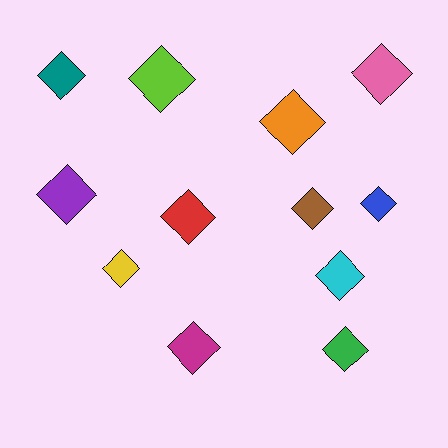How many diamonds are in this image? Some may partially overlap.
There are 12 diamonds.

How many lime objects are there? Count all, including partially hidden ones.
There is 1 lime object.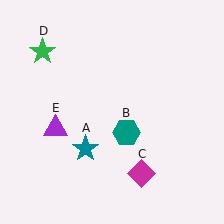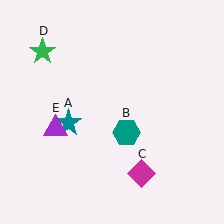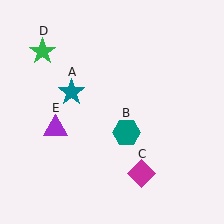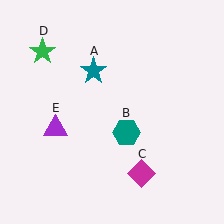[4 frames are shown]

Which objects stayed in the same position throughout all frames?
Teal hexagon (object B) and magenta diamond (object C) and green star (object D) and purple triangle (object E) remained stationary.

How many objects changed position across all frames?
1 object changed position: teal star (object A).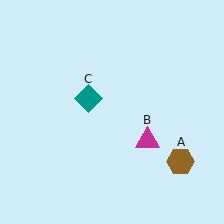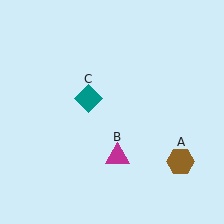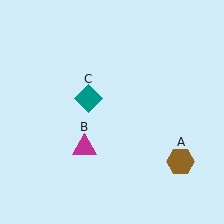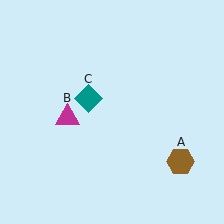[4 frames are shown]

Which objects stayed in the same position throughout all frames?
Brown hexagon (object A) and teal diamond (object C) remained stationary.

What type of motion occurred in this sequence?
The magenta triangle (object B) rotated clockwise around the center of the scene.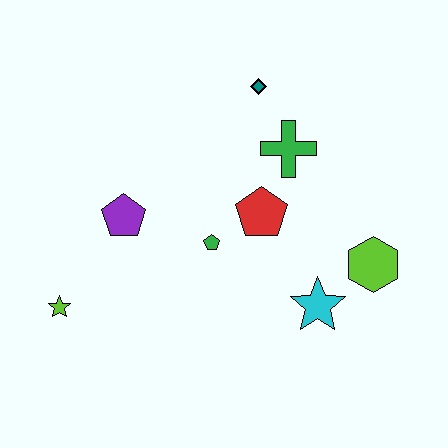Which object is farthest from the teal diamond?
The lime star is farthest from the teal diamond.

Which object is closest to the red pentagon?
The green pentagon is closest to the red pentagon.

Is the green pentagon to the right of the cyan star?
No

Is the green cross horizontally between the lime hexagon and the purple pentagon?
Yes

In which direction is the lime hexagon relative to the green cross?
The lime hexagon is below the green cross.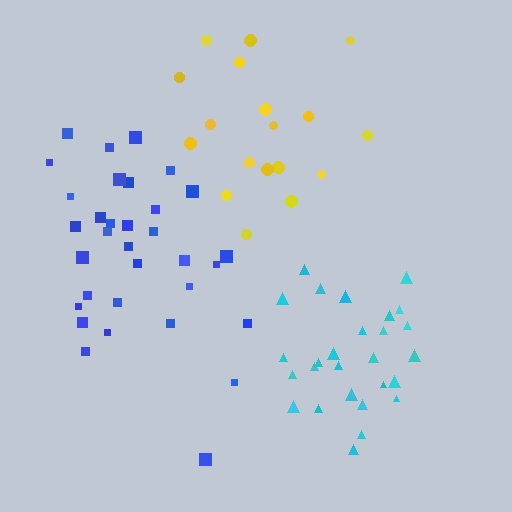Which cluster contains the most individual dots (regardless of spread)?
Blue (33).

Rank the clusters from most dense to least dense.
cyan, blue, yellow.